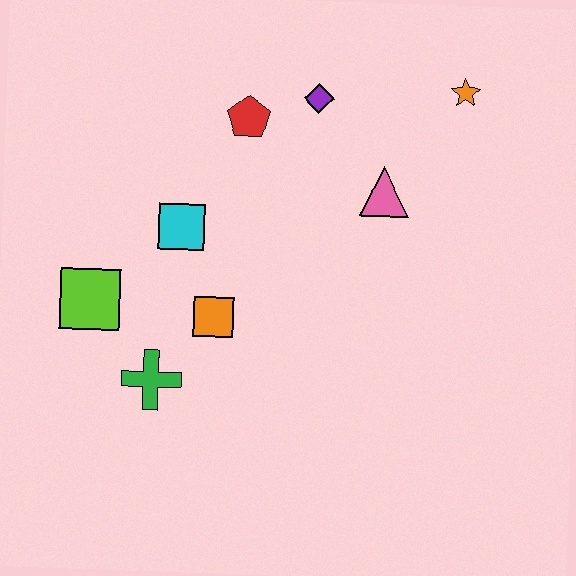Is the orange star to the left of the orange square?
No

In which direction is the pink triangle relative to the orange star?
The pink triangle is below the orange star.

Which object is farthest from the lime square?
The orange star is farthest from the lime square.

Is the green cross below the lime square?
Yes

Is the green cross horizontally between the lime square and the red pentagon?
Yes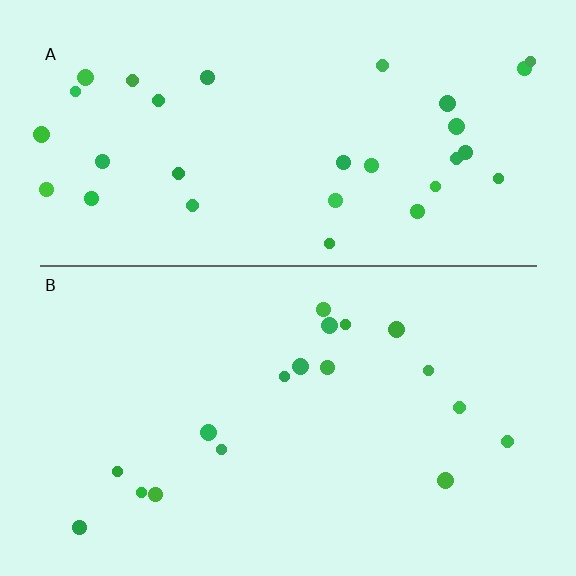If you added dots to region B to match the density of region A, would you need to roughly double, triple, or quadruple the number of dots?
Approximately double.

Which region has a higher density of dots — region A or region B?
A (the top).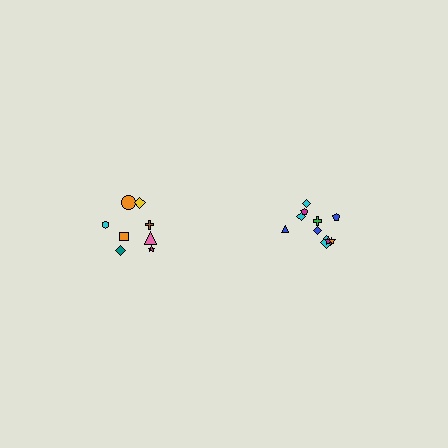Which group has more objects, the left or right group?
The right group.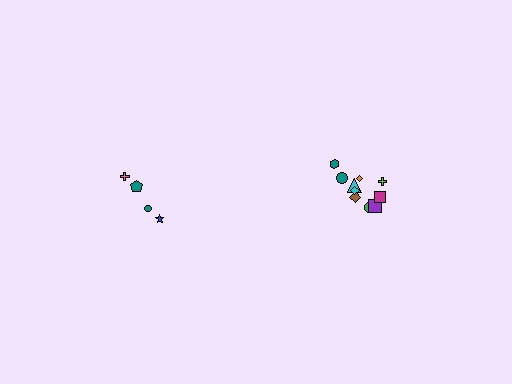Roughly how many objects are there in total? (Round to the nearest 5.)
Roughly 15 objects in total.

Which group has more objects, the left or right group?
The right group.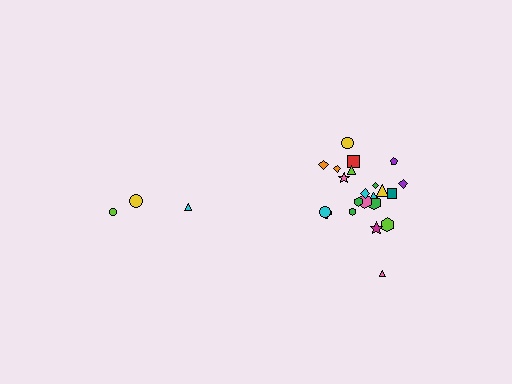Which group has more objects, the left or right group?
The right group.